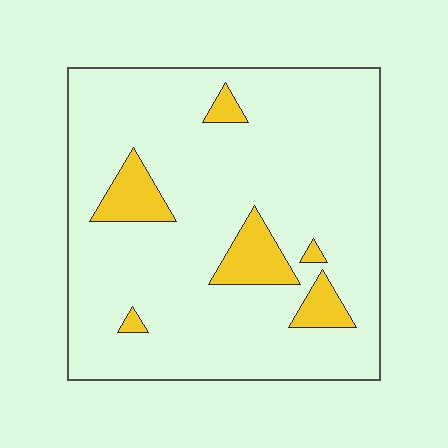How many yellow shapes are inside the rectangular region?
6.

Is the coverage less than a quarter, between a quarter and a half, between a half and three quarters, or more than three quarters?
Less than a quarter.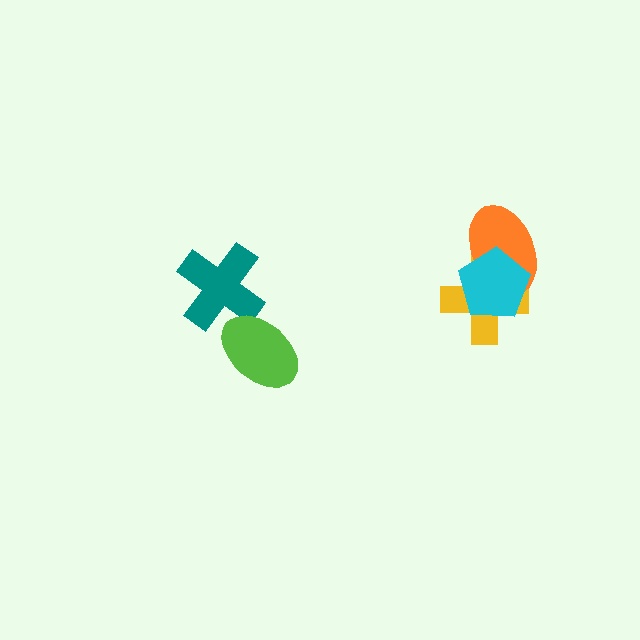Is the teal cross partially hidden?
Yes, it is partially covered by another shape.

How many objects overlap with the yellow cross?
2 objects overlap with the yellow cross.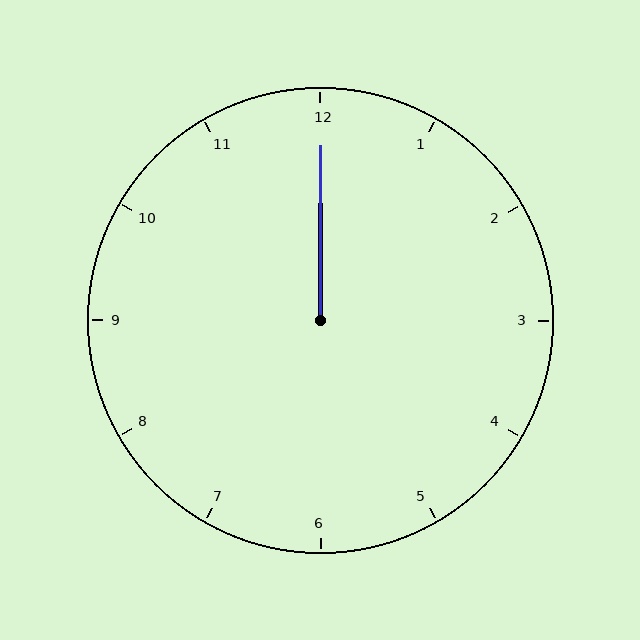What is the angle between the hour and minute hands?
Approximately 0 degrees.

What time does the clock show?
12:00.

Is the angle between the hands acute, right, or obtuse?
It is acute.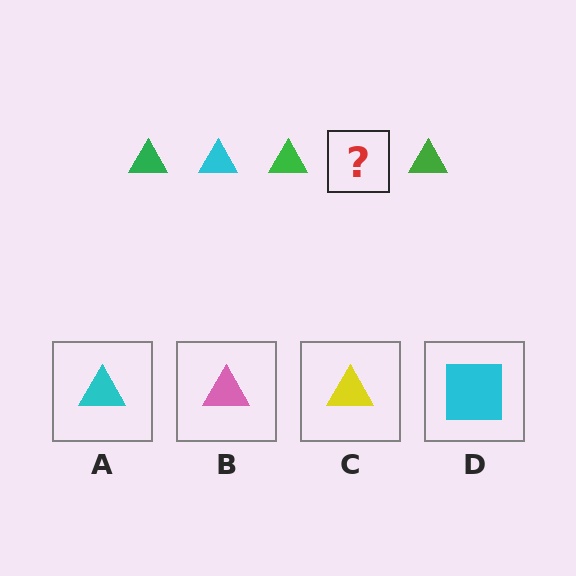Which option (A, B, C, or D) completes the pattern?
A.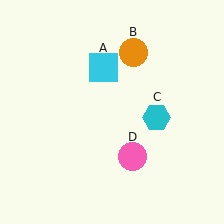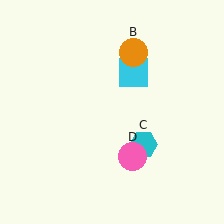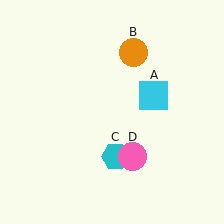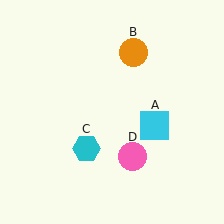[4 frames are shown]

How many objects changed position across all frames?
2 objects changed position: cyan square (object A), cyan hexagon (object C).